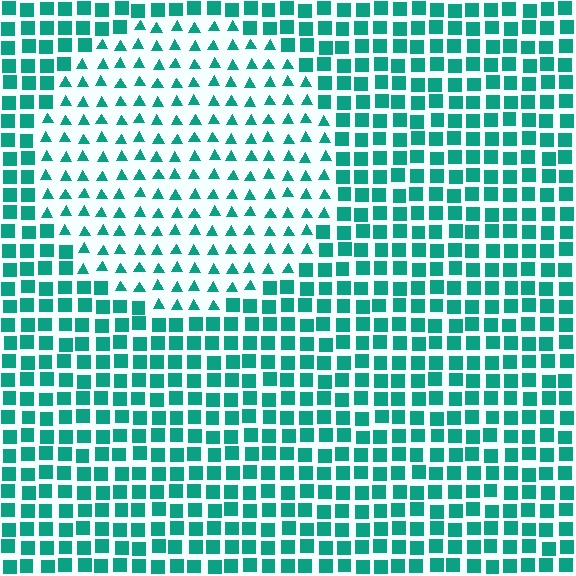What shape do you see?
I see a circle.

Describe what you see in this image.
The image is filled with small teal elements arranged in a uniform grid. A circle-shaped region contains triangles, while the surrounding area contains squares. The boundary is defined purely by the change in element shape.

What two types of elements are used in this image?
The image uses triangles inside the circle region and squares outside it.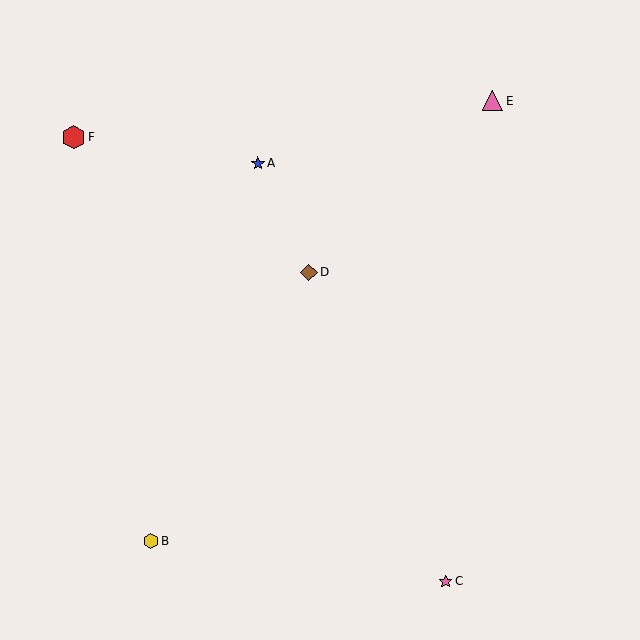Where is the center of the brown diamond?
The center of the brown diamond is at (309, 272).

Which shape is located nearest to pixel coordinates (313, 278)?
The brown diamond (labeled D) at (309, 272) is nearest to that location.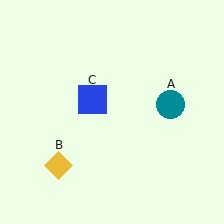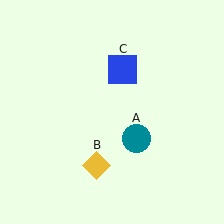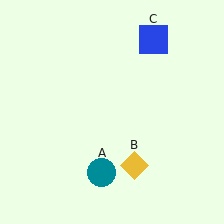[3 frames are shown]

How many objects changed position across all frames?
3 objects changed position: teal circle (object A), yellow diamond (object B), blue square (object C).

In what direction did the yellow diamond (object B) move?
The yellow diamond (object B) moved right.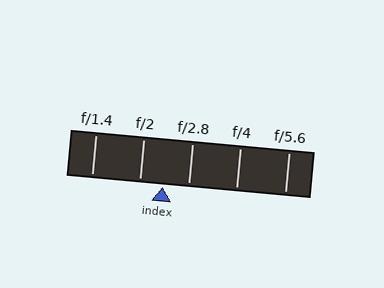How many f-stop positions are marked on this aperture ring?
There are 5 f-stop positions marked.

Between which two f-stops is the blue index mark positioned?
The index mark is between f/2 and f/2.8.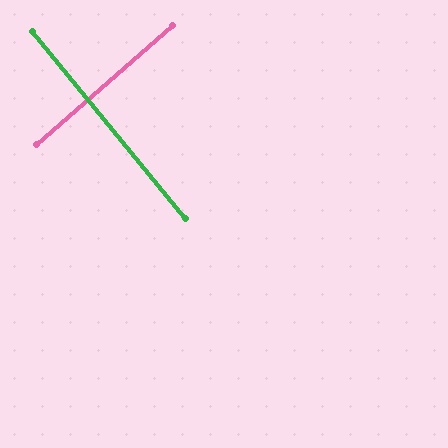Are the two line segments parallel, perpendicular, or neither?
Perpendicular — they meet at approximately 88°.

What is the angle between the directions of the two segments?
Approximately 88 degrees.